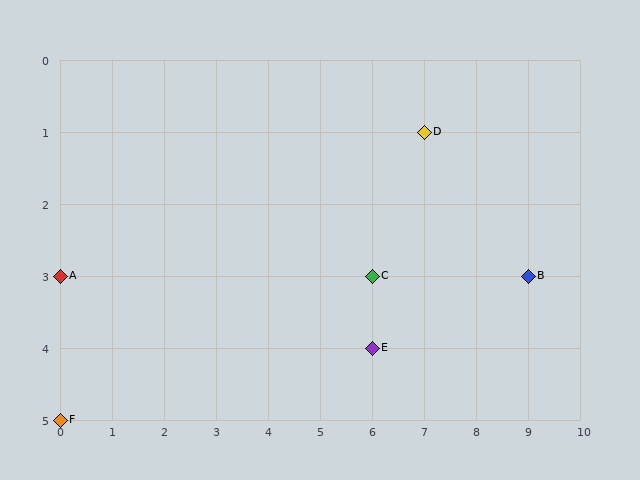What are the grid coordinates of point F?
Point F is at grid coordinates (0, 5).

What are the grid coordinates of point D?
Point D is at grid coordinates (7, 1).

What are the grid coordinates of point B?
Point B is at grid coordinates (9, 3).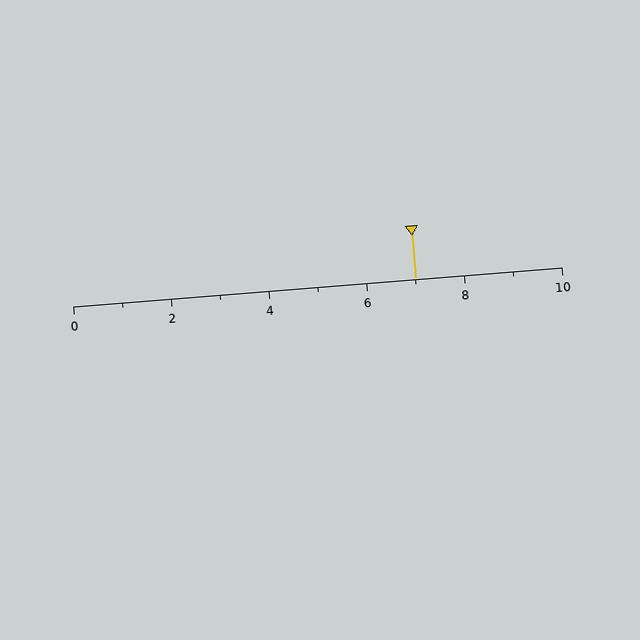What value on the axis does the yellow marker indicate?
The marker indicates approximately 7.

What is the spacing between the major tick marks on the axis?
The major ticks are spaced 2 apart.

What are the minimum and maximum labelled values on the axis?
The axis runs from 0 to 10.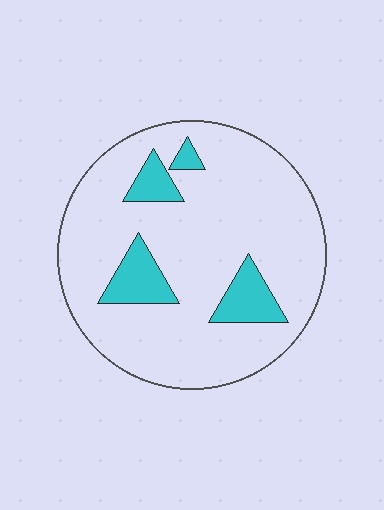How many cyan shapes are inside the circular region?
4.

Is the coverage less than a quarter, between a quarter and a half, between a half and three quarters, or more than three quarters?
Less than a quarter.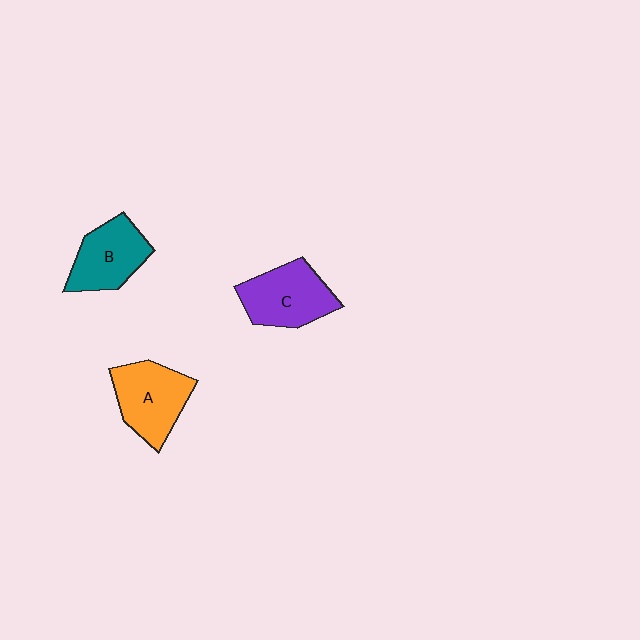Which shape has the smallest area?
Shape B (teal).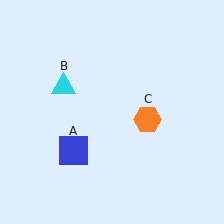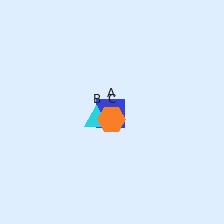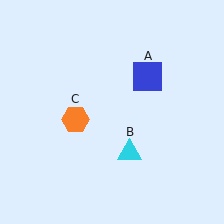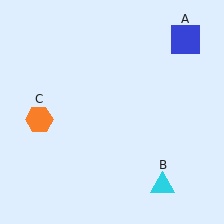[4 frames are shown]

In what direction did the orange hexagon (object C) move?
The orange hexagon (object C) moved left.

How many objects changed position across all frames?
3 objects changed position: blue square (object A), cyan triangle (object B), orange hexagon (object C).